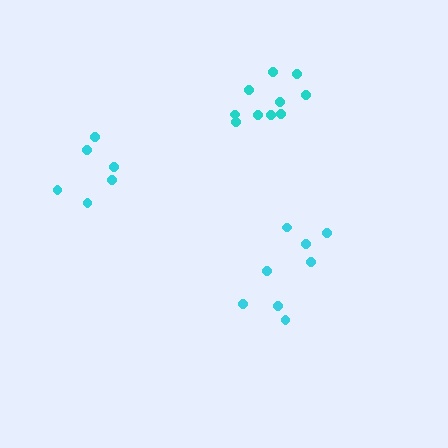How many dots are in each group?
Group 1: 8 dots, Group 2: 6 dots, Group 3: 10 dots (24 total).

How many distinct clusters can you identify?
There are 3 distinct clusters.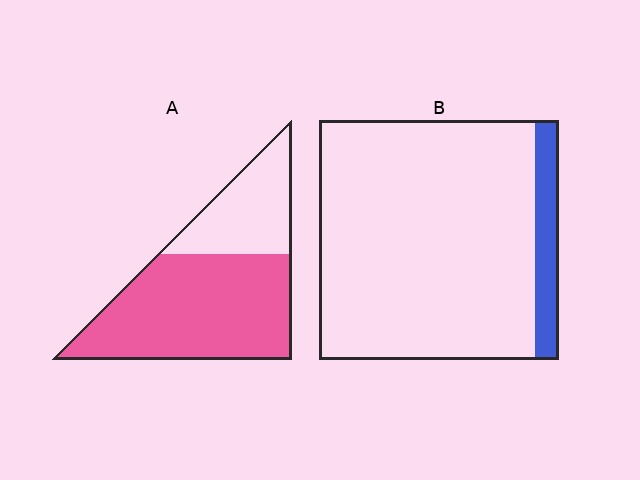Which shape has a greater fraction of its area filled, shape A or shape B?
Shape A.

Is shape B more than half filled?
No.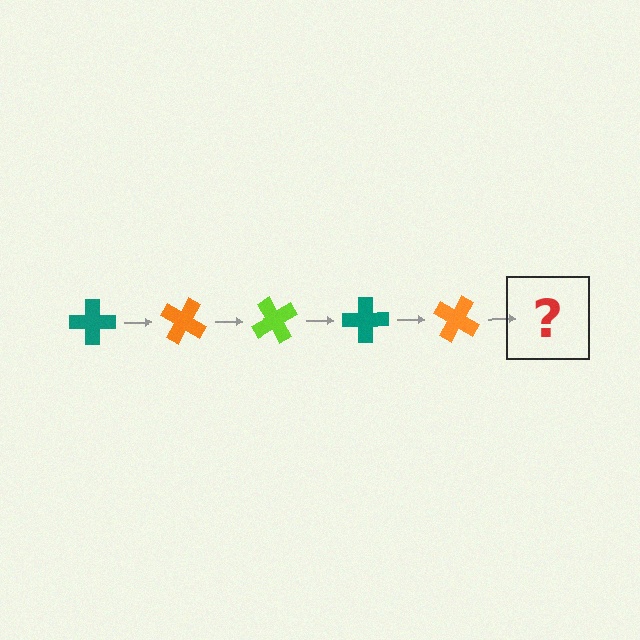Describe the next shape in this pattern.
It should be a lime cross, rotated 150 degrees from the start.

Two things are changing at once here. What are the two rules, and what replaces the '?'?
The two rules are that it rotates 30 degrees each step and the color cycles through teal, orange, and lime. The '?' should be a lime cross, rotated 150 degrees from the start.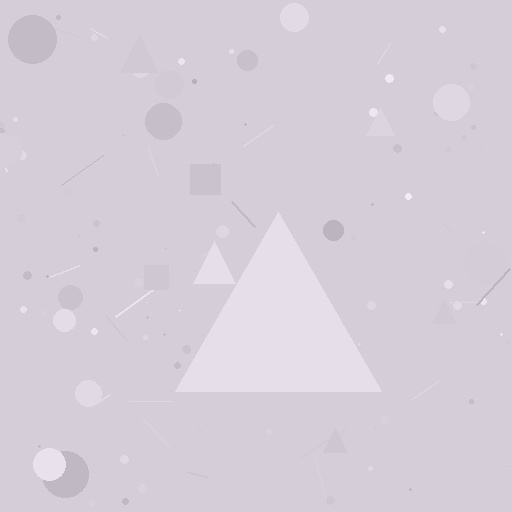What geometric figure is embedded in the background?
A triangle is embedded in the background.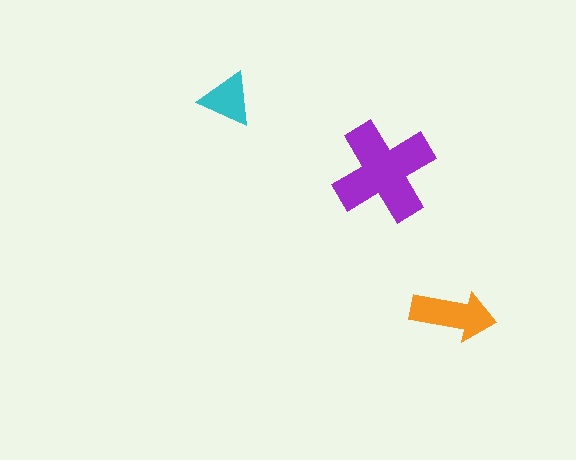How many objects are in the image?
There are 3 objects in the image.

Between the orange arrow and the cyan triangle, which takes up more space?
The orange arrow.